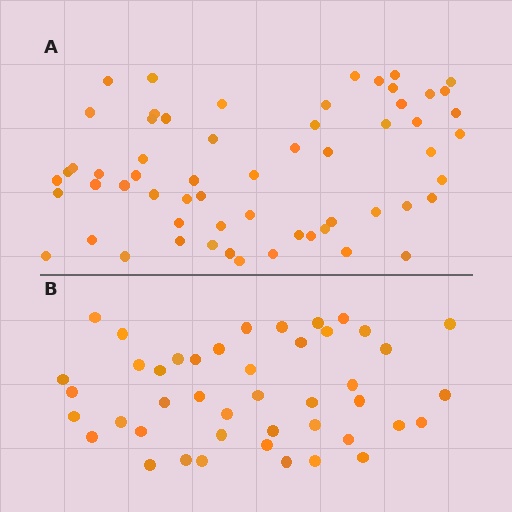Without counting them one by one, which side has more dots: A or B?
Region A (the top region) has more dots.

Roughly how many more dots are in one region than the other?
Region A has approximately 15 more dots than region B.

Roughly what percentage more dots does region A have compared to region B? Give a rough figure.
About 35% more.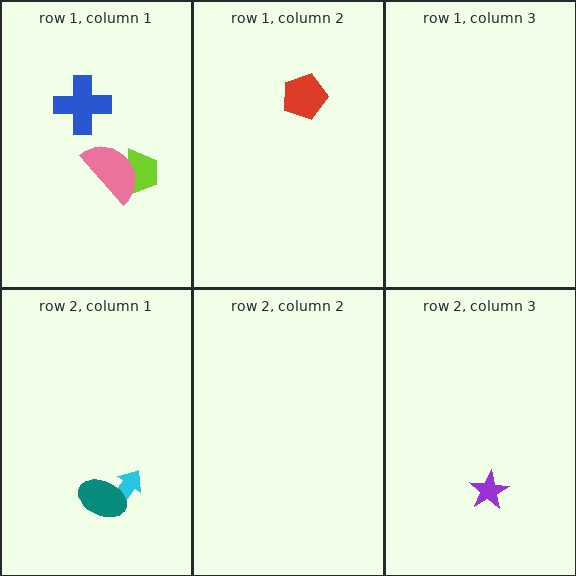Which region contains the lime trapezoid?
The row 1, column 1 region.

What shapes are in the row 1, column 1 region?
The lime trapezoid, the pink semicircle, the blue cross.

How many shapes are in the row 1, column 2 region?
1.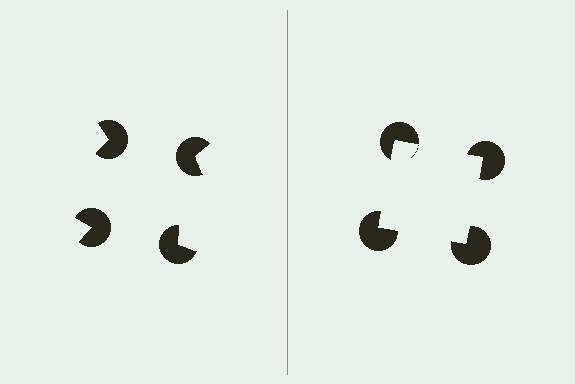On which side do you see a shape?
An illusory square appears on the right side. On the left side the wedge cuts are rotated, so no coherent shape forms.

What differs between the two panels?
The pac-man discs are positioned identically on both sides; only the wedge orientations differ. On the right they align to a square; on the left they are misaligned.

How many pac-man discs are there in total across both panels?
8 — 4 on each side.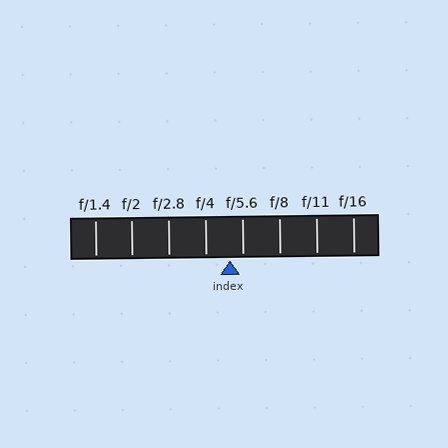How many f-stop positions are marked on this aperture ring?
There are 8 f-stop positions marked.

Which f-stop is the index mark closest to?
The index mark is closest to f/5.6.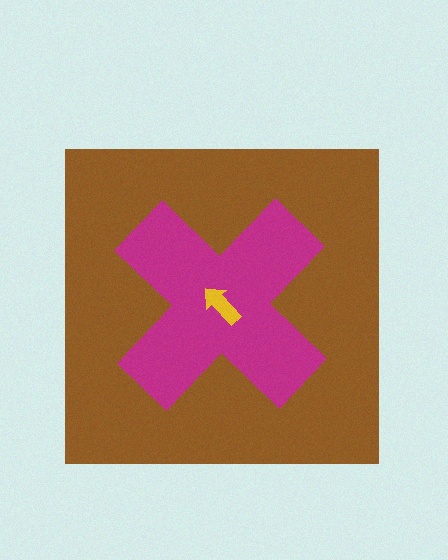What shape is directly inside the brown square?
The magenta cross.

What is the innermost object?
The yellow arrow.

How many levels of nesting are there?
3.